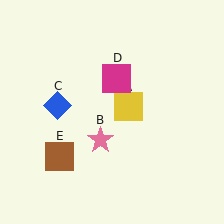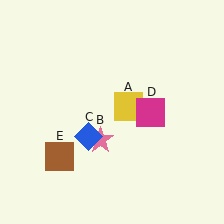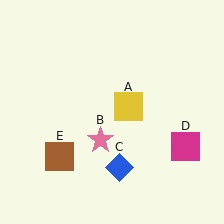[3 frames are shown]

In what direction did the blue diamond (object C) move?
The blue diamond (object C) moved down and to the right.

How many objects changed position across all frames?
2 objects changed position: blue diamond (object C), magenta square (object D).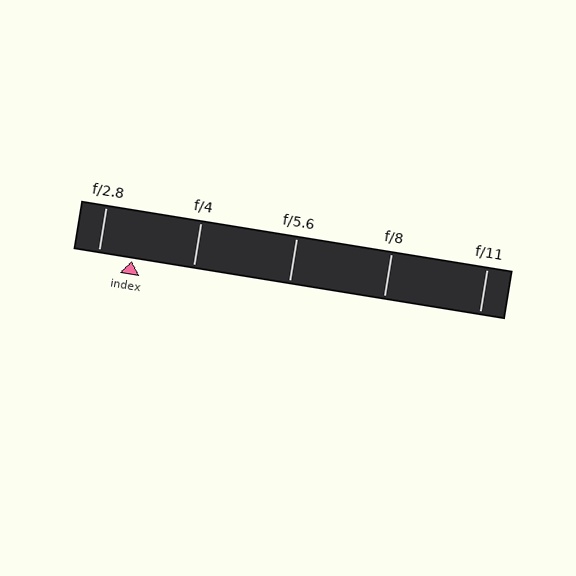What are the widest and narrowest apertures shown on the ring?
The widest aperture shown is f/2.8 and the narrowest is f/11.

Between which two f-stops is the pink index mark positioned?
The index mark is between f/2.8 and f/4.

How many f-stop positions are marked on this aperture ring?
There are 5 f-stop positions marked.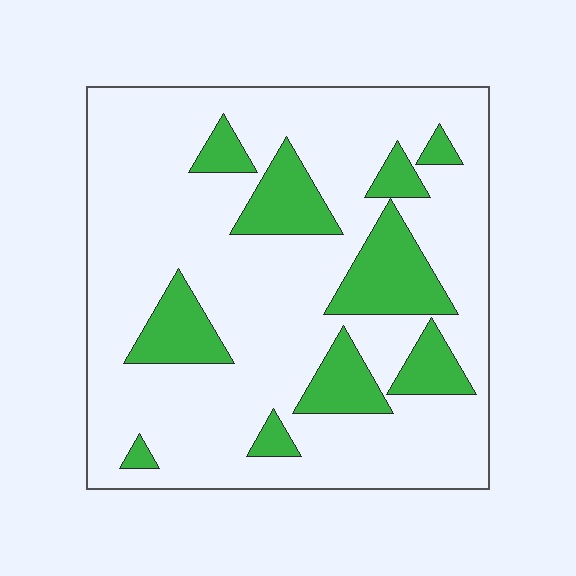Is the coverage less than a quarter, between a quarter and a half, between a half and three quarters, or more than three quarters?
Less than a quarter.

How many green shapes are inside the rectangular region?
10.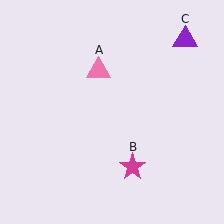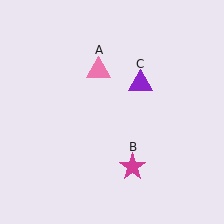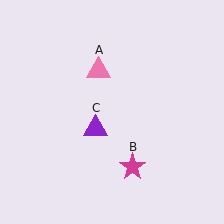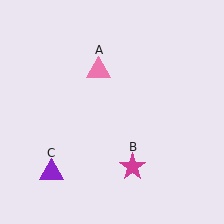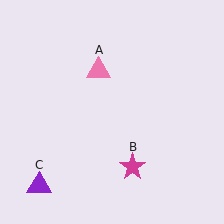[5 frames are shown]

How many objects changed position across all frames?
1 object changed position: purple triangle (object C).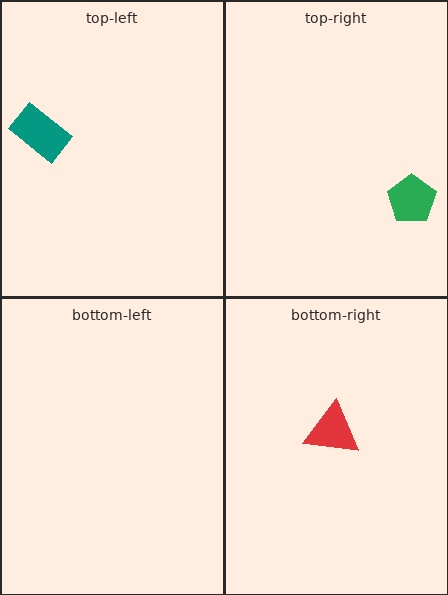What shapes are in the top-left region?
The teal rectangle.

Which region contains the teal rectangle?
The top-left region.